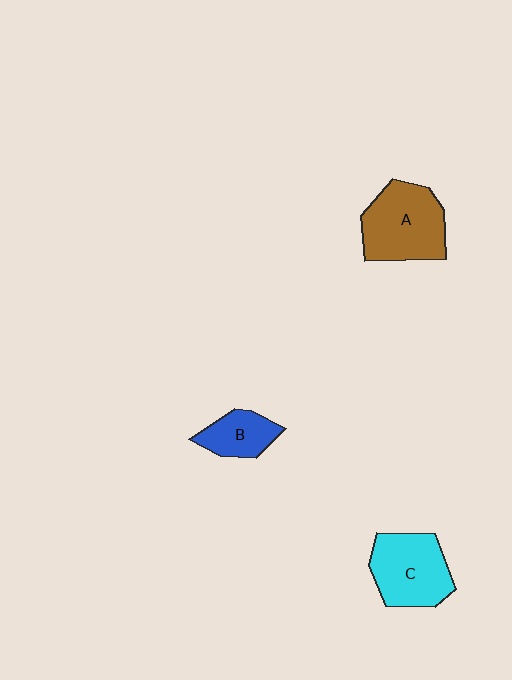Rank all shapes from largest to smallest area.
From largest to smallest: A (brown), C (cyan), B (blue).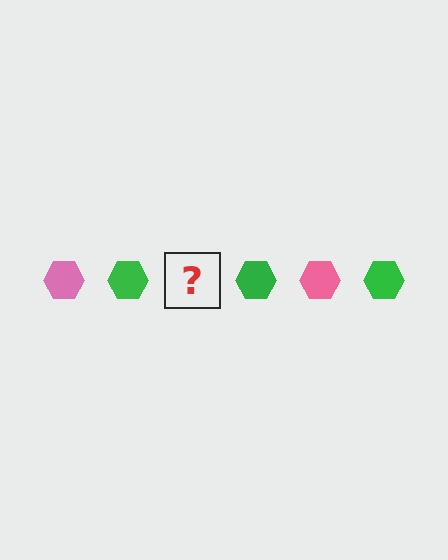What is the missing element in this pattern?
The missing element is a pink hexagon.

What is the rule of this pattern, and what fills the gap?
The rule is that the pattern cycles through pink, green hexagons. The gap should be filled with a pink hexagon.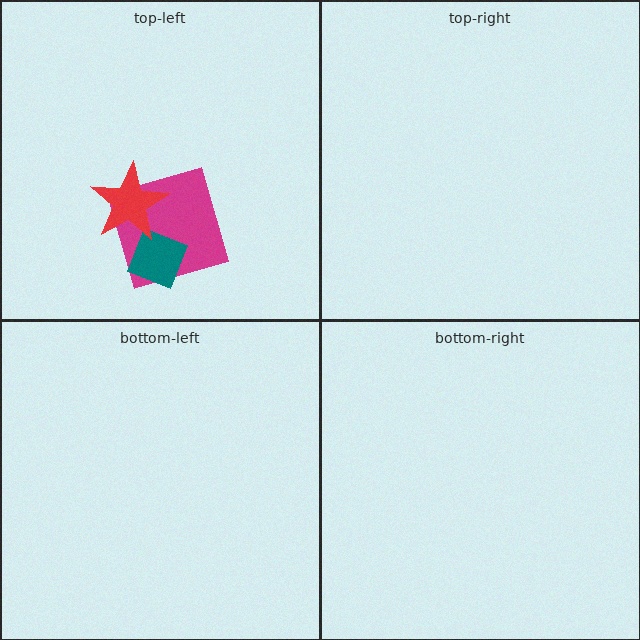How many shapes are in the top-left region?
3.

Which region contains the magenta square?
The top-left region.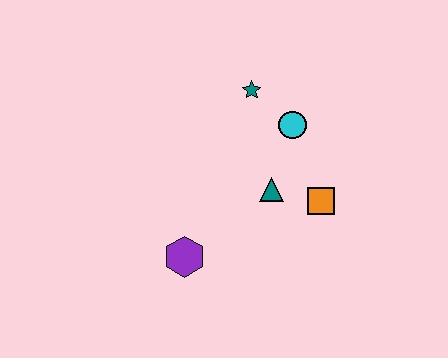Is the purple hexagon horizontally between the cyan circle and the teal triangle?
No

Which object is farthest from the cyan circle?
The purple hexagon is farthest from the cyan circle.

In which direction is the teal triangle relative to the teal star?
The teal triangle is below the teal star.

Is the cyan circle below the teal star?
Yes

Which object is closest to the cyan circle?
The teal star is closest to the cyan circle.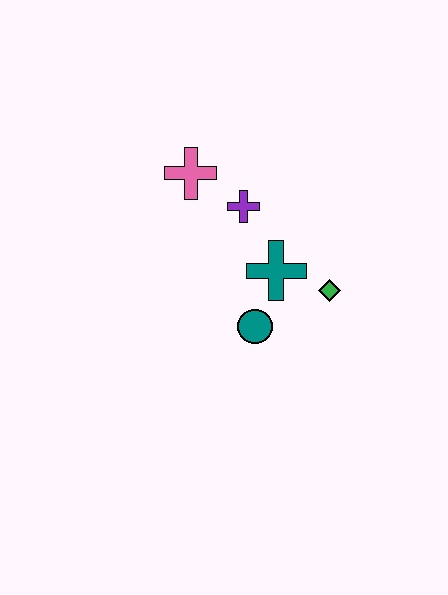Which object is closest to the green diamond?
The teal cross is closest to the green diamond.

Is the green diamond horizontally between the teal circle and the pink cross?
No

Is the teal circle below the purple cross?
Yes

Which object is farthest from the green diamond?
The pink cross is farthest from the green diamond.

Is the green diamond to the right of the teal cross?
Yes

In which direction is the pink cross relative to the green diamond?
The pink cross is to the left of the green diamond.